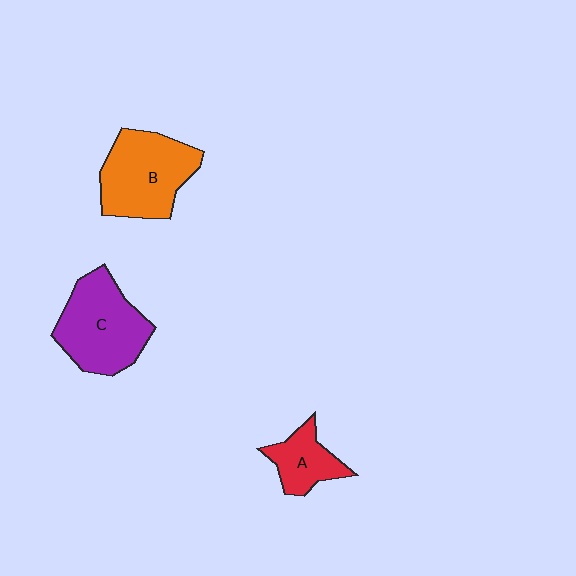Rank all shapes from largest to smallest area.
From largest to smallest: C (purple), B (orange), A (red).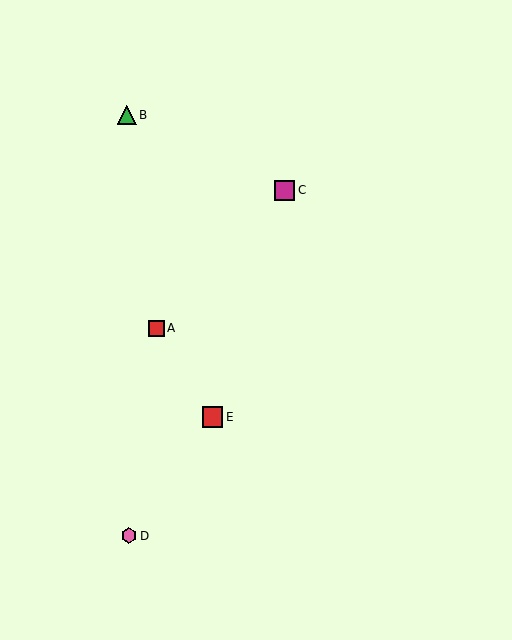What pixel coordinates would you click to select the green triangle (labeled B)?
Click at (127, 115) to select the green triangle B.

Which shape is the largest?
The red square (labeled E) is the largest.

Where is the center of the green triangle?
The center of the green triangle is at (127, 115).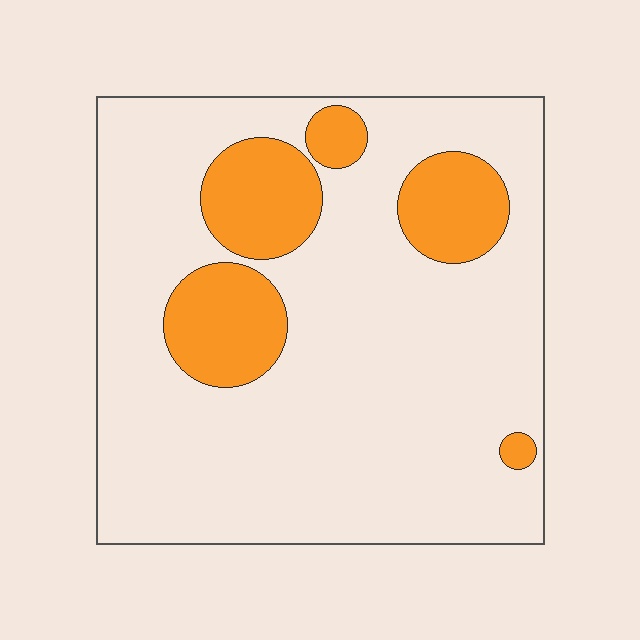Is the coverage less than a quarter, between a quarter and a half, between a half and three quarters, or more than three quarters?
Less than a quarter.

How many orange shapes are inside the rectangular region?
5.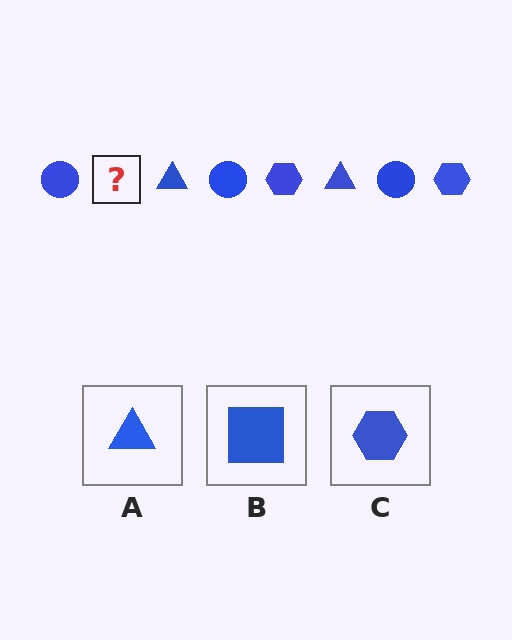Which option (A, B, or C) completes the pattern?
C.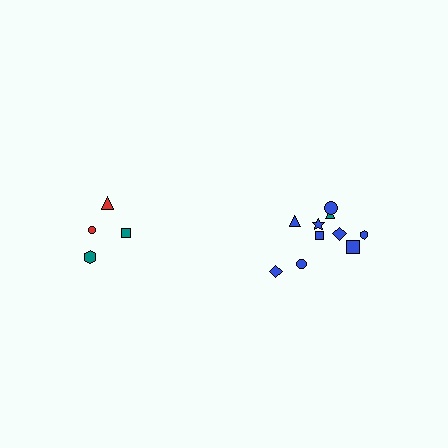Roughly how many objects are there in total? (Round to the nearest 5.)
Roughly 15 objects in total.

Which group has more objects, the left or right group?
The right group.